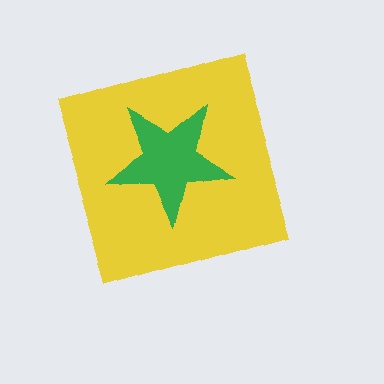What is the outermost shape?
The yellow diamond.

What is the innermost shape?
The green star.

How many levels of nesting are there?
2.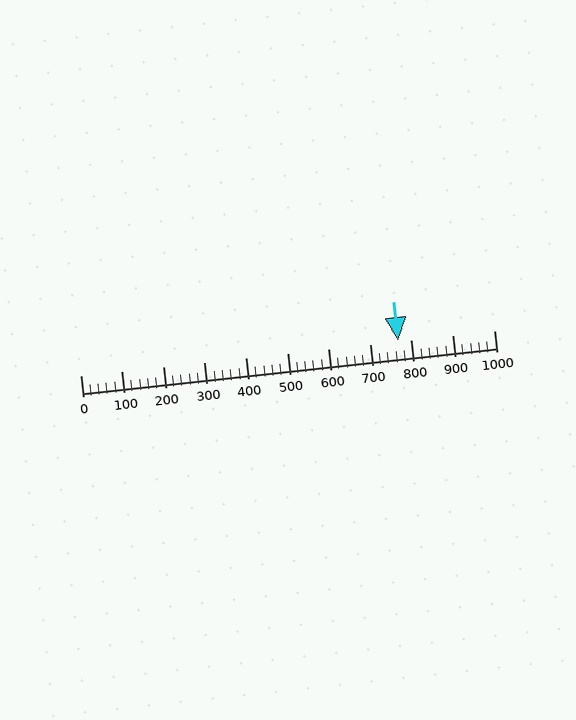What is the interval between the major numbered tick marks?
The major tick marks are spaced 100 units apart.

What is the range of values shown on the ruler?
The ruler shows values from 0 to 1000.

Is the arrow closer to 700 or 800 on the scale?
The arrow is closer to 800.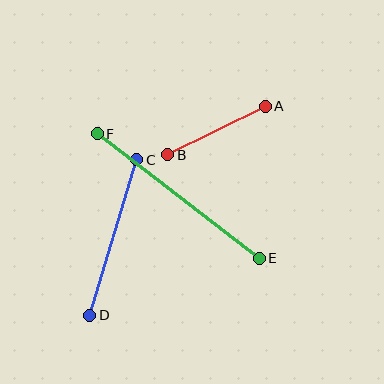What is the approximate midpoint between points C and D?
The midpoint is at approximately (113, 238) pixels.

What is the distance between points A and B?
The distance is approximately 109 pixels.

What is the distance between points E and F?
The distance is approximately 204 pixels.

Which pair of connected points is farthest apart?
Points E and F are farthest apart.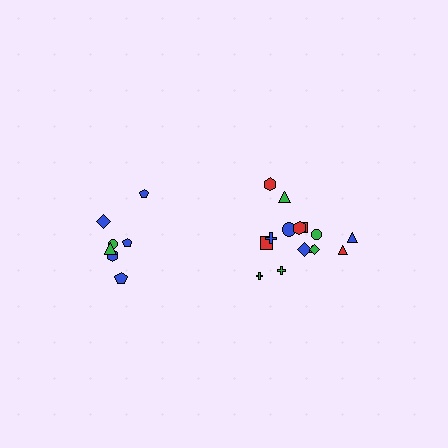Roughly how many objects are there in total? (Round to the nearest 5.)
Roughly 20 objects in total.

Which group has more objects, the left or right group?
The right group.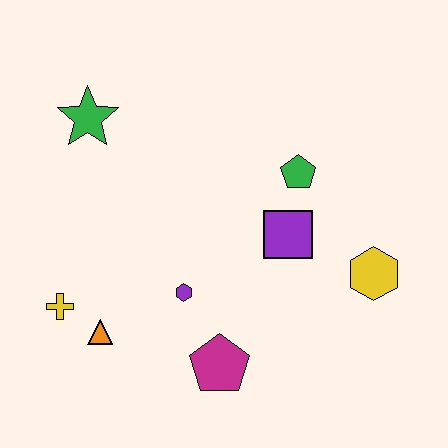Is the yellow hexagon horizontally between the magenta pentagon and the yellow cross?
No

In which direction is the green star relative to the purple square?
The green star is to the left of the purple square.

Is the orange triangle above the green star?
No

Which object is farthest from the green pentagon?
The yellow cross is farthest from the green pentagon.